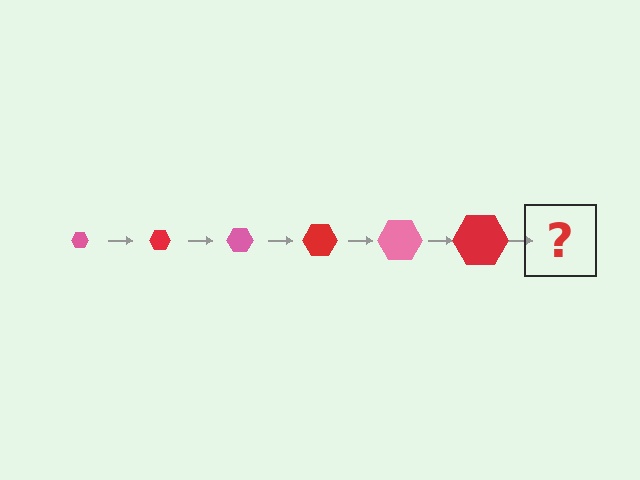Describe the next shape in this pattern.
It should be a pink hexagon, larger than the previous one.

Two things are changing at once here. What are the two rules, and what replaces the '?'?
The two rules are that the hexagon grows larger each step and the color cycles through pink and red. The '?' should be a pink hexagon, larger than the previous one.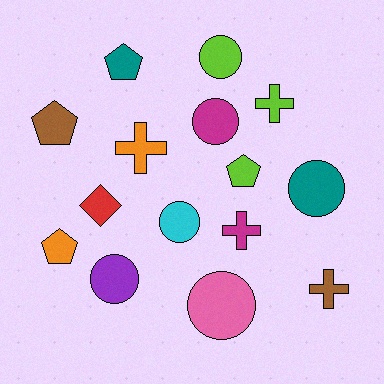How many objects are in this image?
There are 15 objects.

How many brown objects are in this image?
There are 2 brown objects.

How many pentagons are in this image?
There are 4 pentagons.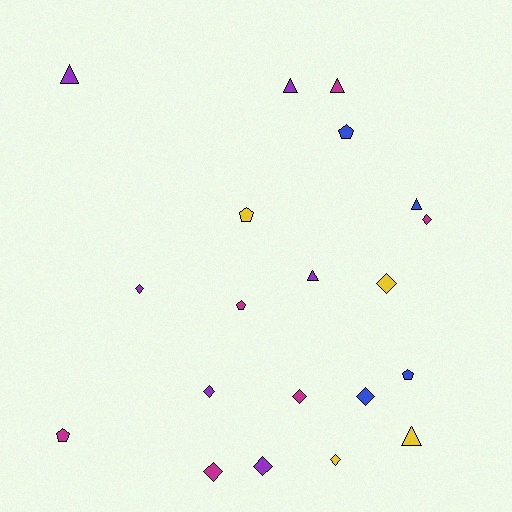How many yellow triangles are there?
There is 1 yellow triangle.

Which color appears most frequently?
Magenta, with 6 objects.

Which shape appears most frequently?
Diamond, with 9 objects.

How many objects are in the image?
There are 20 objects.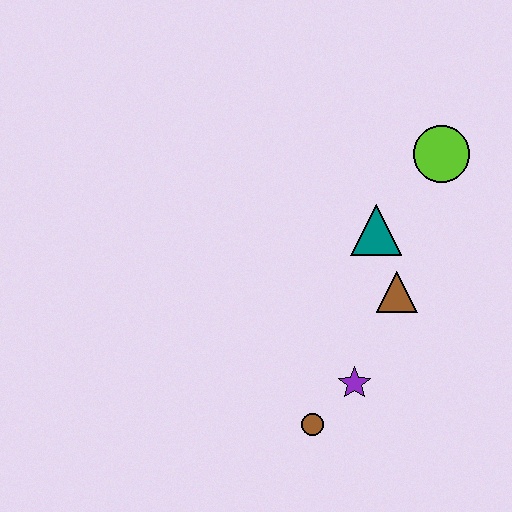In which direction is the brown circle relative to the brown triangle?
The brown circle is below the brown triangle.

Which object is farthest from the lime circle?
The brown circle is farthest from the lime circle.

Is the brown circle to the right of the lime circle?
No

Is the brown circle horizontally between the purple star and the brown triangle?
No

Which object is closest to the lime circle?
The teal triangle is closest to the lime circle.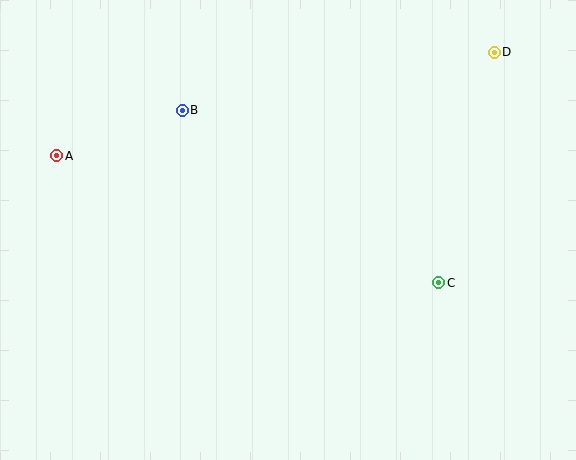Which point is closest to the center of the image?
Point B at (182, 110) is closest to the center.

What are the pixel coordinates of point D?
Point D is at (494, 52).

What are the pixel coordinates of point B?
Point B is at (182, 110).